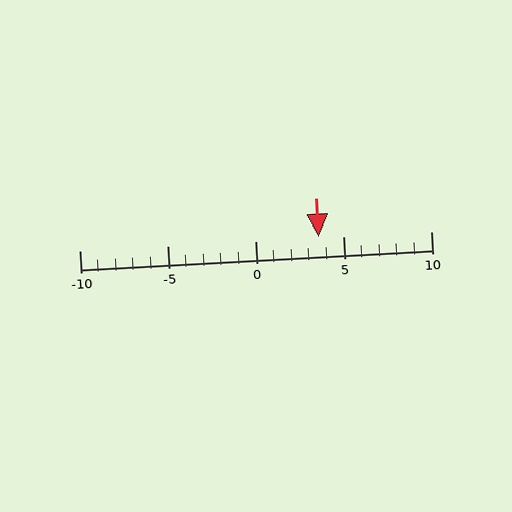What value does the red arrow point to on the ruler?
The red arrow points to approximately 4.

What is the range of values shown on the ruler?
The ruler shows values from -10 to 10.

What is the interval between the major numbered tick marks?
The major tick marks are spaced 5 units apart.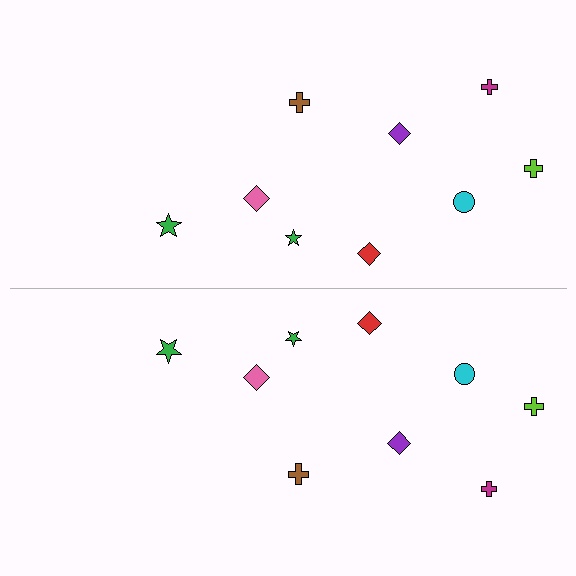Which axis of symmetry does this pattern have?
The pattern has a horizontal axis of symmetry running through the center of the image.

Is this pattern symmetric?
Yes, this pattern has bilateral (reflection) symmetry.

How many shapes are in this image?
There are 18 shapes in this image.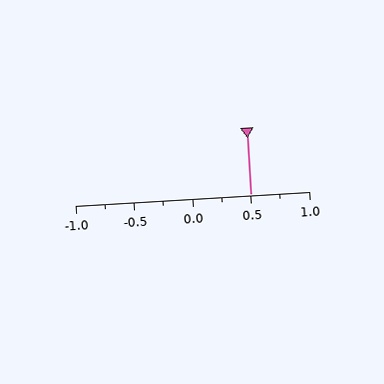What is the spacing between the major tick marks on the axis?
The major ticks are spaced 0.5 apart.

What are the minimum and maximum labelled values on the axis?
The axis runs from -1.0 to 1.0.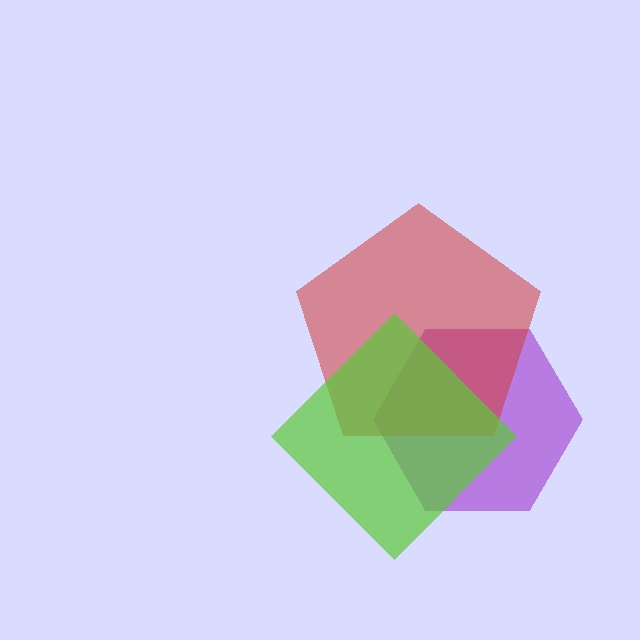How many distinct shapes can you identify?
There are 3 distinct shapes: a purple hexagon, a red pentagon, a lime diamond.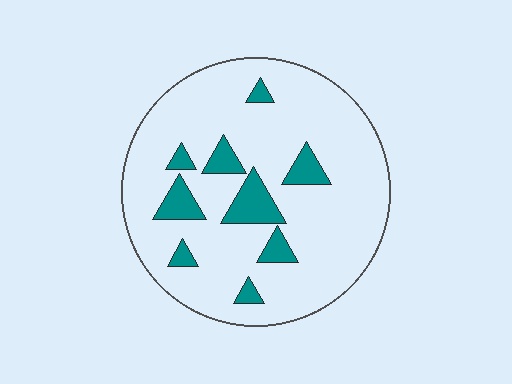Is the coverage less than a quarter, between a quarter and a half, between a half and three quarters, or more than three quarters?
Less than a quarter.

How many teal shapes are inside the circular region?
9.